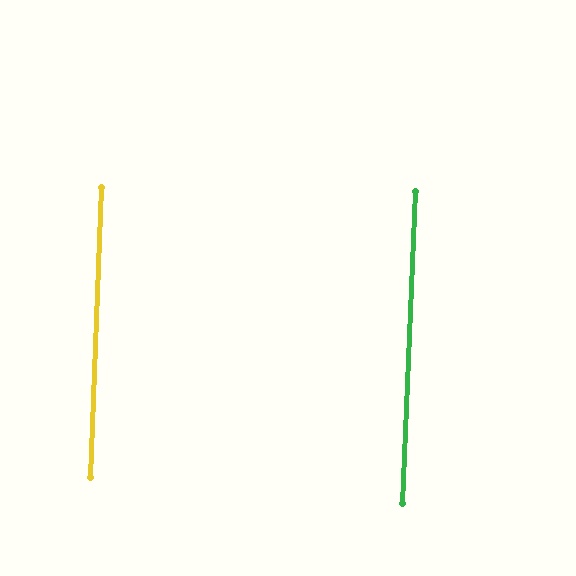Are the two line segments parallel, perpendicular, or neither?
Parallel — their directions differ by only 0.2°.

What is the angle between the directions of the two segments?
Approximately 0 degrees.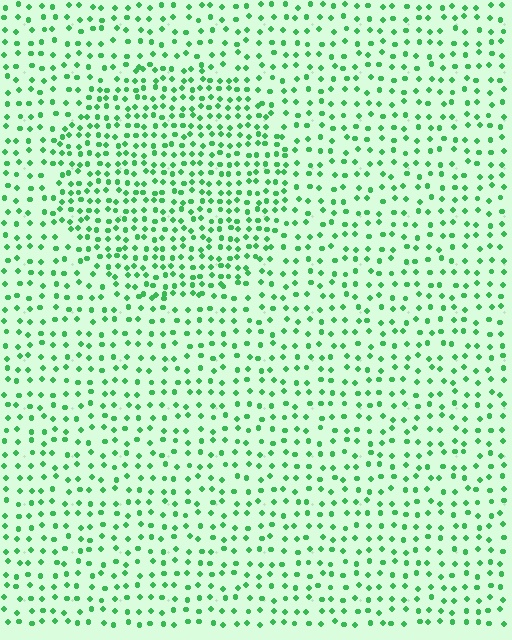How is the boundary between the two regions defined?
The boundary is defined by a change in element density (approximately 1.7x ratio). All elements are the same color, size, and shape.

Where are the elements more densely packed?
The elements are more densely packed inside the circle boundary.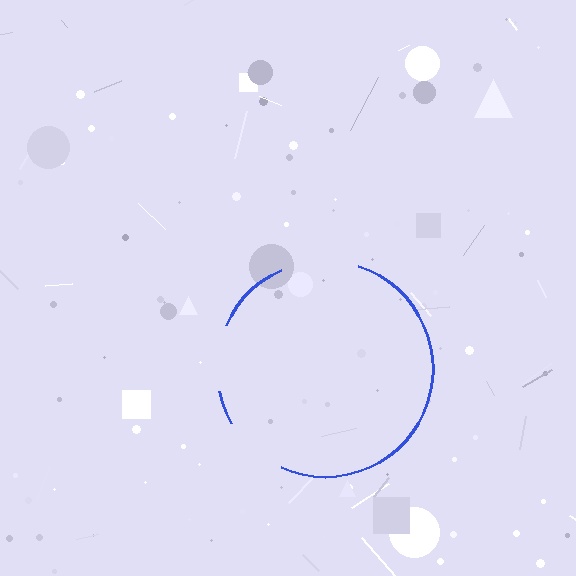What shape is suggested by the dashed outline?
The dashed outline suggests a circle.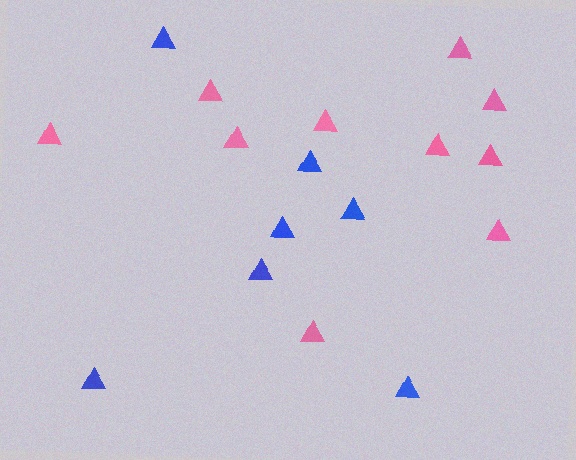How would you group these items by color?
There are 2 groups: one group of blue triangles (7) and one group of pink triangles (10).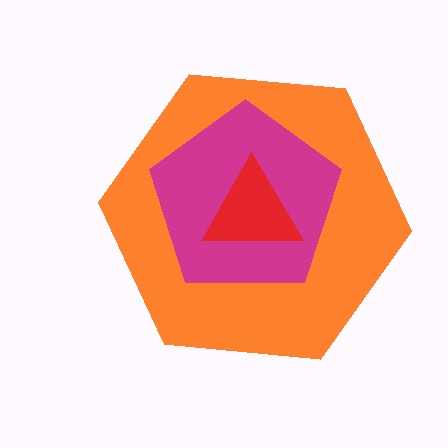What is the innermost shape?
The red triangle.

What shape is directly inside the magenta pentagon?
The red triangle.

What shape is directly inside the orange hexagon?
The magenta pentagon.